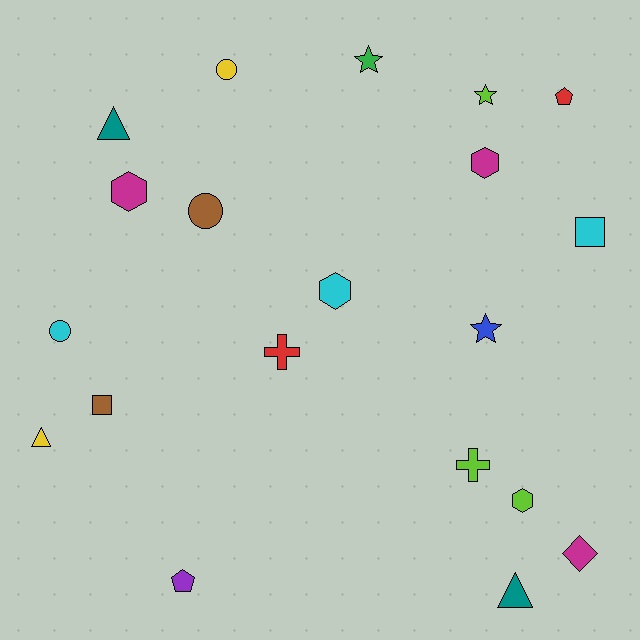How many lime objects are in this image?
There are 3 lime objects.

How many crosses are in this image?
There are 2 crosses.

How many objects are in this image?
There are 20 objects.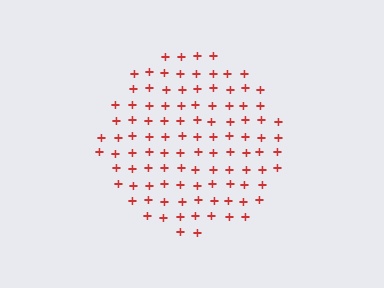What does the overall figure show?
The overall figure shows a circle.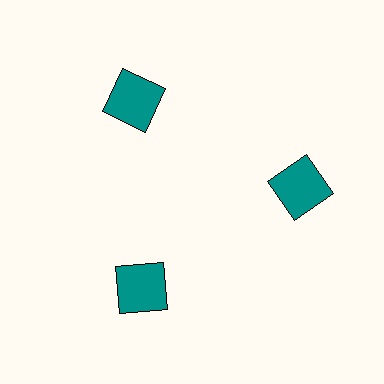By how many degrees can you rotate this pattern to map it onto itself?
The pattern maps onto itself every 120 degrees of rotation.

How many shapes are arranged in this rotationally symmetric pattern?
There are 3 shapes, arranged in 3 groups of 1.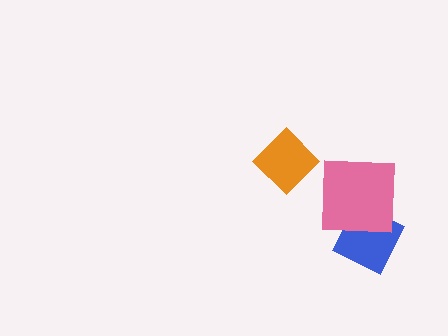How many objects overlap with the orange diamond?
0 objects overlap with the orange diamond.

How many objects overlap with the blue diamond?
1 object overlaps with the blue diamond.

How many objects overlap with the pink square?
1 object overlaps with the pink square.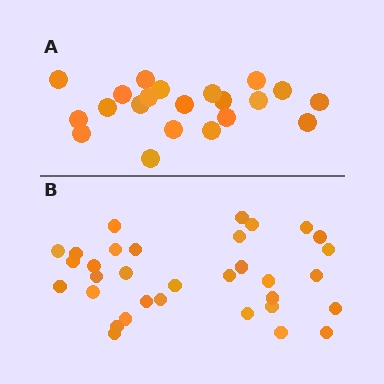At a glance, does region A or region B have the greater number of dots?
Region B (the bottom region) has more dots.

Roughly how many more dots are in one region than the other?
Region B has roughly 12 or so more dots than region A.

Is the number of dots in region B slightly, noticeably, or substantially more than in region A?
Region B has substantially more. The ratio is roughly 1.6 to 1.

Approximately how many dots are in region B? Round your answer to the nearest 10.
About 30 dots. (The exact count is 33, which rounds to 30.)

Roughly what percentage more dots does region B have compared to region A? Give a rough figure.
About 55% more.